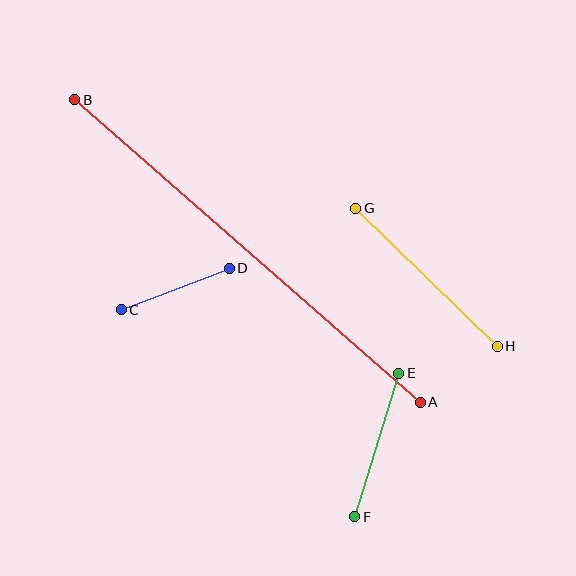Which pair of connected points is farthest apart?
Points A and B are farthest apart.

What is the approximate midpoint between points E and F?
The midpoint is at approximately (377, 445) pixels.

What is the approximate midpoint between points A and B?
The midpoint is at approximately (248, 251) pixels.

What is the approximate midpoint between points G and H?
The midpoint is at approximately (426, 277) pixels.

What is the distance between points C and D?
The distance is approximately 116 pixels.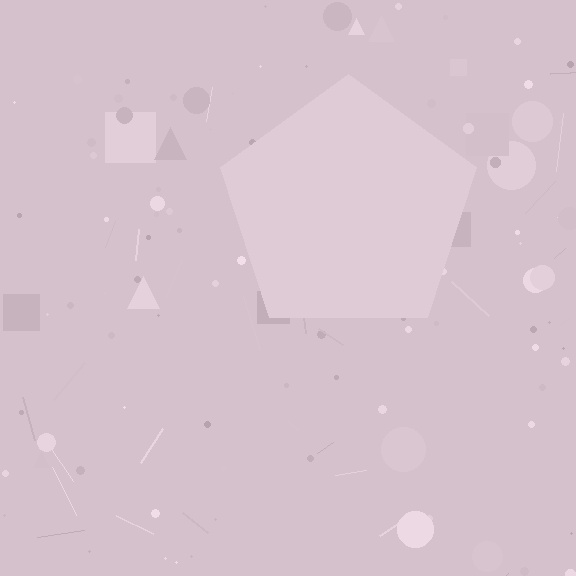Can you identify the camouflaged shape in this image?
The camouflaged shape is a pentagon.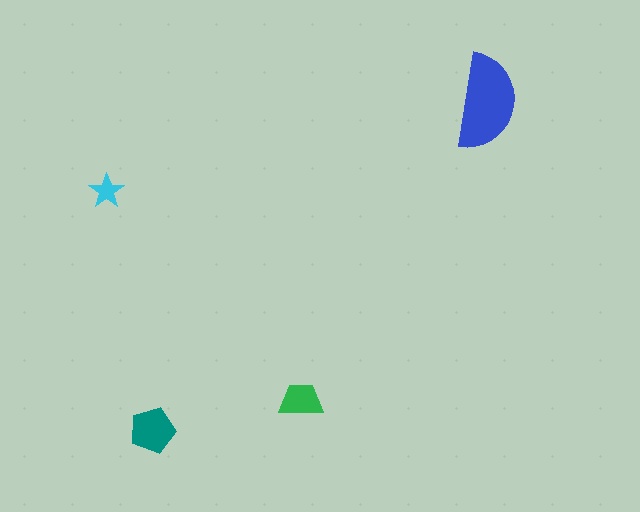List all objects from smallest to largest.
The cyan star, the green trapezoid, the teal pentagon, the blue semicircle.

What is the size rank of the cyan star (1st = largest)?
4th.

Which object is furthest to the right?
The blue semicircle is rightmost.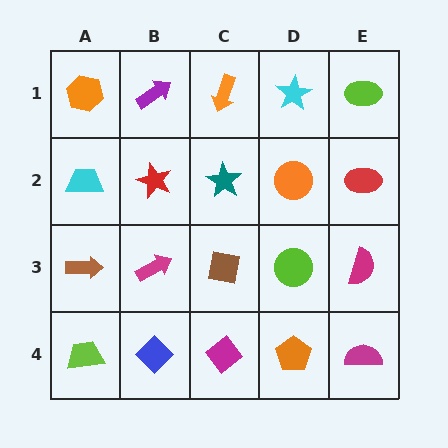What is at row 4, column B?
A blue diamond.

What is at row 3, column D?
A lime circle.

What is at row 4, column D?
An orange pentagon.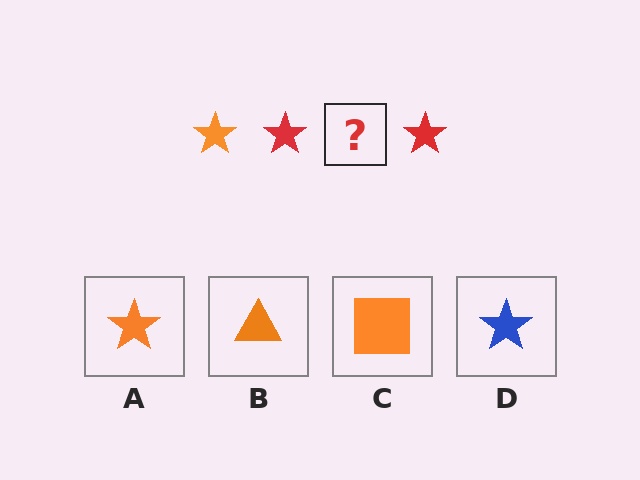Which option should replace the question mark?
Option A.